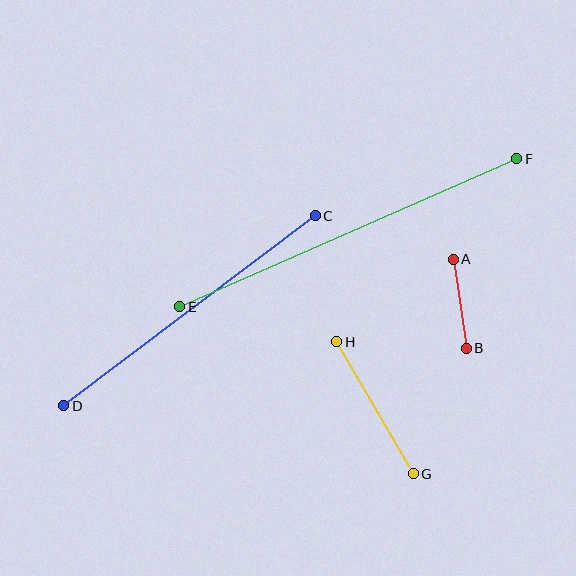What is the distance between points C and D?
The distance is approximately 315 pixels.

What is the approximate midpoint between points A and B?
The midpoint is at approximately (460, 304) pixels.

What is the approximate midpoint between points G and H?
The midpoint is at approximately (375, 408) pixels.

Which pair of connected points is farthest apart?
Points E and F are farthest apart.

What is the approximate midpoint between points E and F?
The midpoint is at approximately (348, 233) pixels.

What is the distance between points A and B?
The distance is approximately 90 pixels.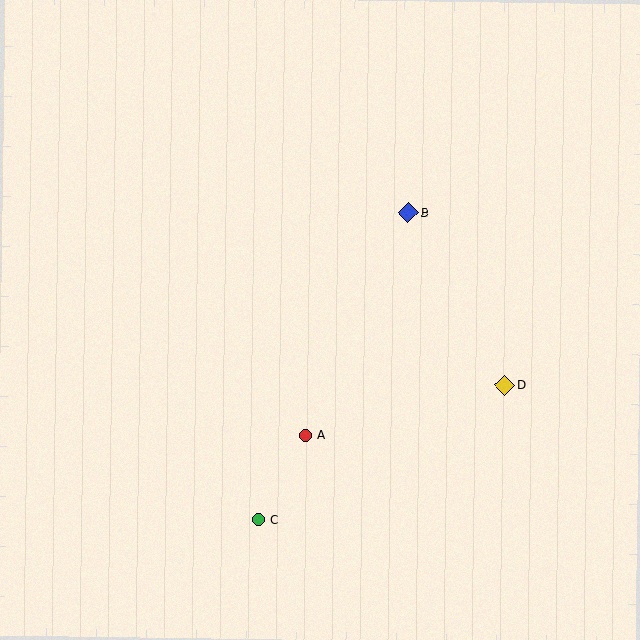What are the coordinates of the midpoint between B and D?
The midpoint between B and D is at (456, 299).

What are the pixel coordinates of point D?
Point D is at (505, 385).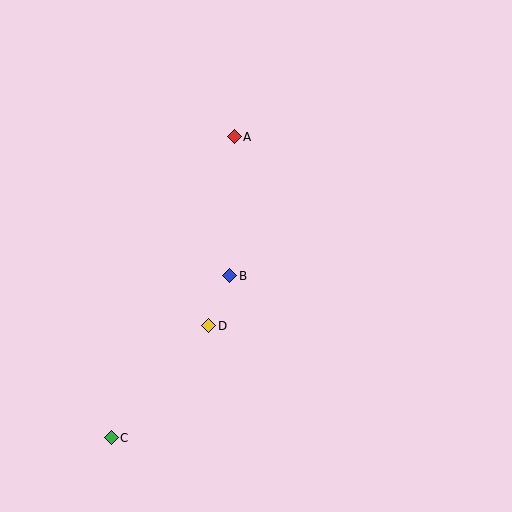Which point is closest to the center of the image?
Point B at (230, 276) is closest to the center.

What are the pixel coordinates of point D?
Point D is at (209, 326).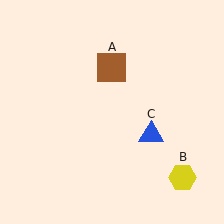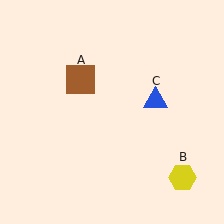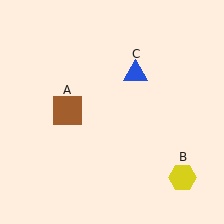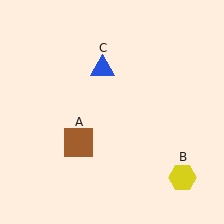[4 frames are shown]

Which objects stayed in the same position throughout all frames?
Yellow hexagon (object B) remained stationary.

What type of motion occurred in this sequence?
The brown square (object A), blue triangle (object C) rotated counterclockwise around the center of the scene.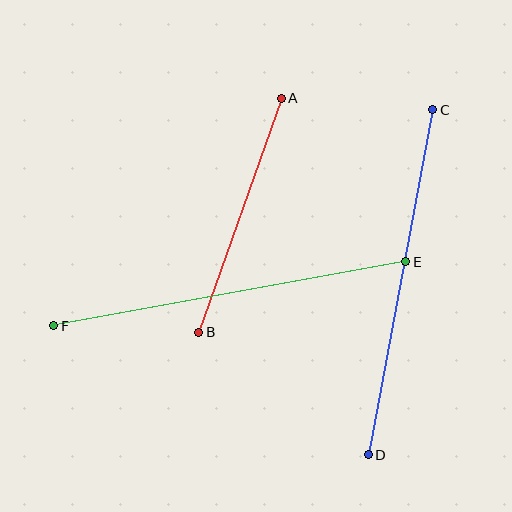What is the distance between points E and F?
The distance is approximately 358 pixels.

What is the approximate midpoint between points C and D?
The midpoint is at approximately (400, 282) pixels.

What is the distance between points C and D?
The distance is approximately 351 pixels.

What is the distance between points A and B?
The distance is approximately 248 pixels.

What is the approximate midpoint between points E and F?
The midpoint is at approximately (230, 294) pixels.